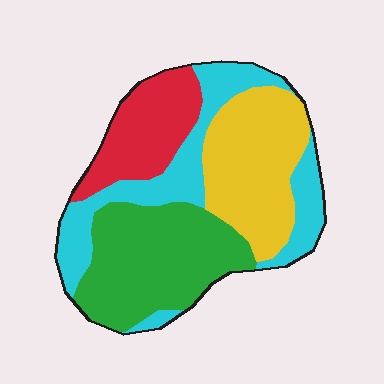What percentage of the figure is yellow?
Yellow covers roughly 25% of the figure.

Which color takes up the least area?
Red, at roughly 15%.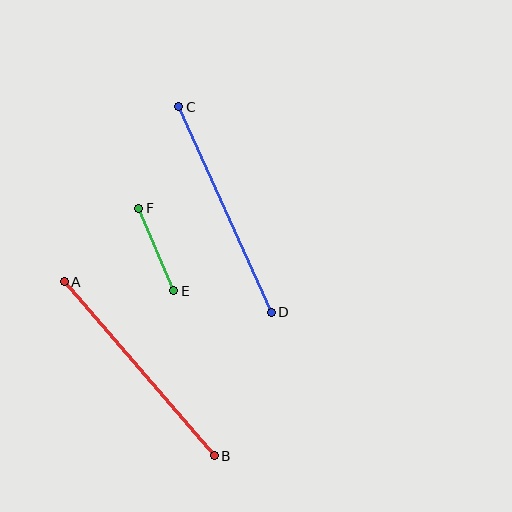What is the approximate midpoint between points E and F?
The midpoint is at approximately (156, 249) pixels.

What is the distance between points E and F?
The distance is approximately 90 pixels.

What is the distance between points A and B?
The distance is approximately 229 pixels.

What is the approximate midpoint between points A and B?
The midpoint is at approximately (139, 369) pixels.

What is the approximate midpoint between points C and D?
The midpoint is at approximately (225, 209) pixels.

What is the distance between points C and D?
The distance is approximately 226 pixels.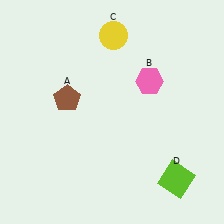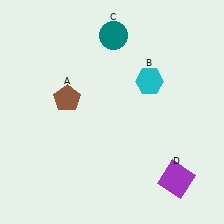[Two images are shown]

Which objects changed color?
B changed from pink to cyan. C changed from yellow to teal. D changed from lime to purple.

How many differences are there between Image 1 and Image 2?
There are 3 differences between the two images.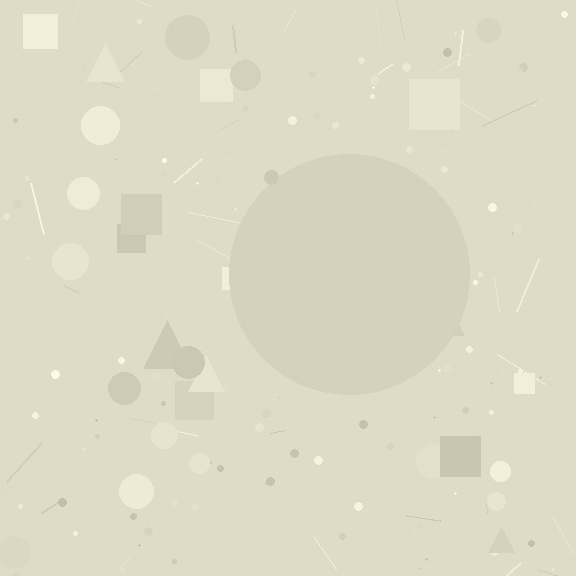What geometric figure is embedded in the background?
A circle is embedded in the background.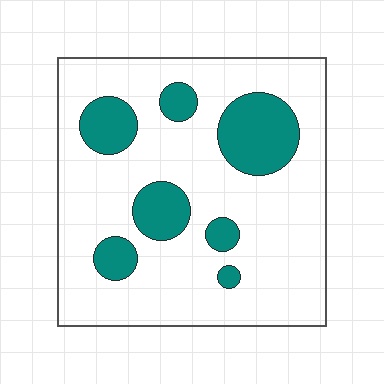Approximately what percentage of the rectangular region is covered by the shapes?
Approximately 20%.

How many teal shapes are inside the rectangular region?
7.